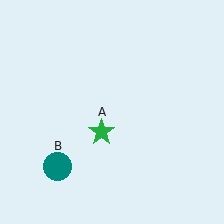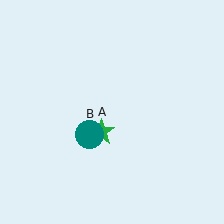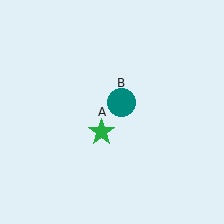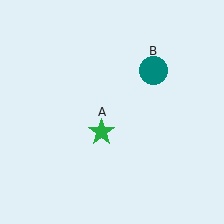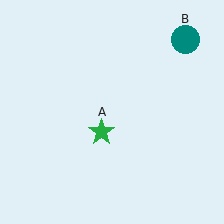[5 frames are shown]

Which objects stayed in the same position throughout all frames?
Green star (object A) remained stationary.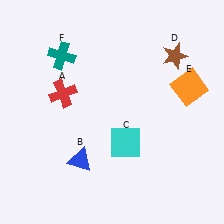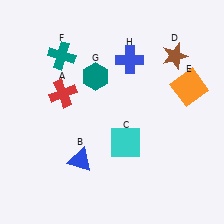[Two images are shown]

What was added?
A teal hexagon (G), a blue cross (H) were added in Image 2.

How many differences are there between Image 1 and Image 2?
There are 2 differences between the two images.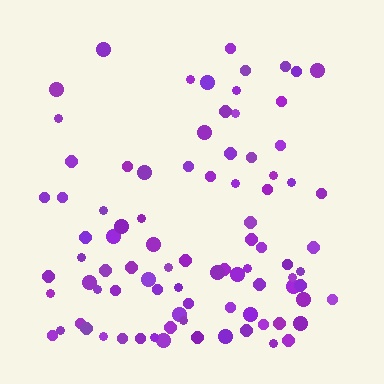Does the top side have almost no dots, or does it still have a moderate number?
Still a moderate number, just noticeably fewer than the bottom.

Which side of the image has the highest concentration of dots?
The bottom.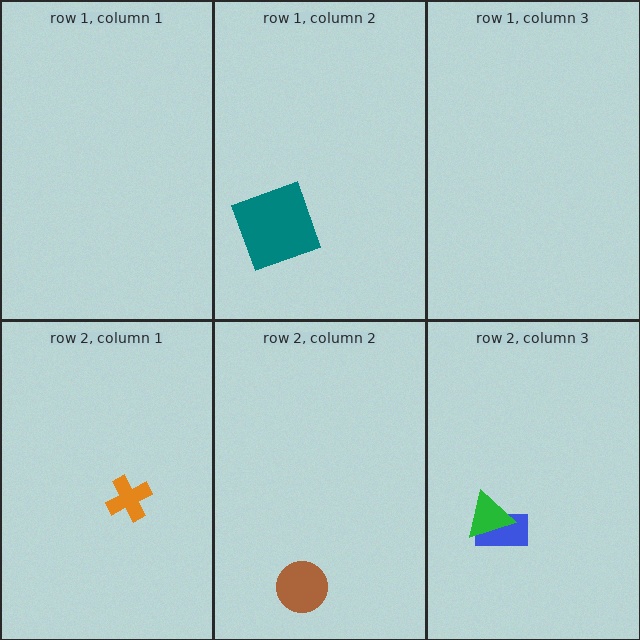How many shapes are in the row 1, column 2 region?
1.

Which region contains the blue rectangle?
The row 2, column 3 region.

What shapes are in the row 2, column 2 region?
The brown circle.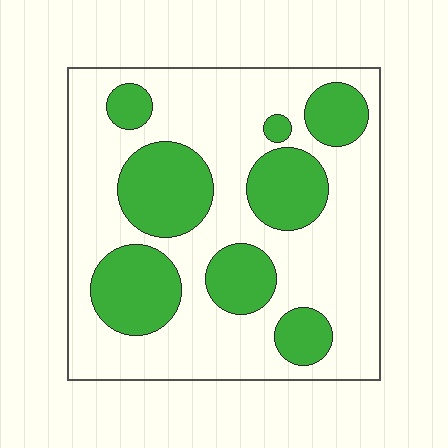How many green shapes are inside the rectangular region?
8.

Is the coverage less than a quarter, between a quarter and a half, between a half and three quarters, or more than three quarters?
Between a quarter and a half.